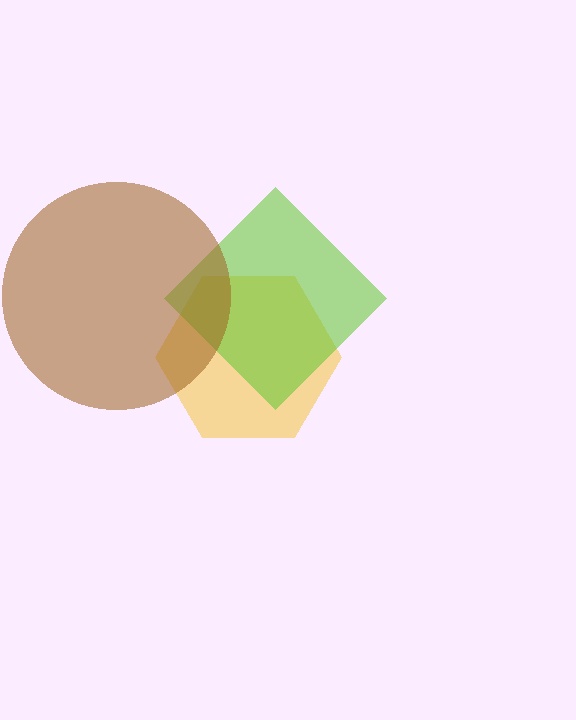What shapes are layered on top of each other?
The layered shapes are: a yellow hexagon, a lime diamond, a brown circle.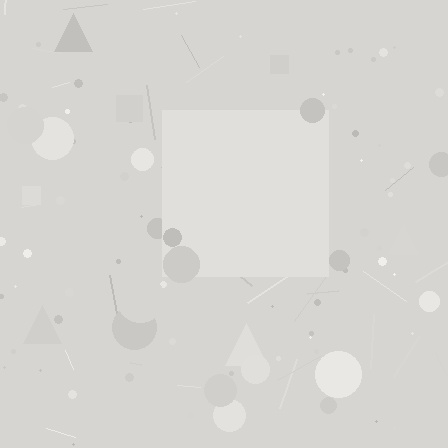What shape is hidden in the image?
A square is hidden in the image.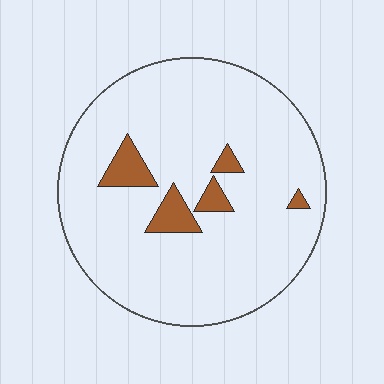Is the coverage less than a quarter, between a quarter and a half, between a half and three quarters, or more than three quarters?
Less than a quarter.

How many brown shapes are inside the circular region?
5.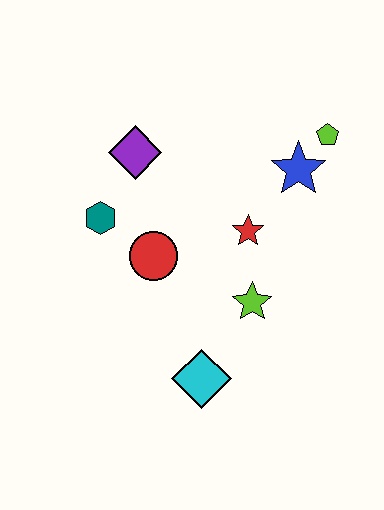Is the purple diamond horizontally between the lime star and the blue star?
No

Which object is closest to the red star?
The lime star is closest to the red star.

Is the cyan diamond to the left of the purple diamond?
No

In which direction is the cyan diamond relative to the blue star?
The cyan diamond is below the blue star.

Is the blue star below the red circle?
No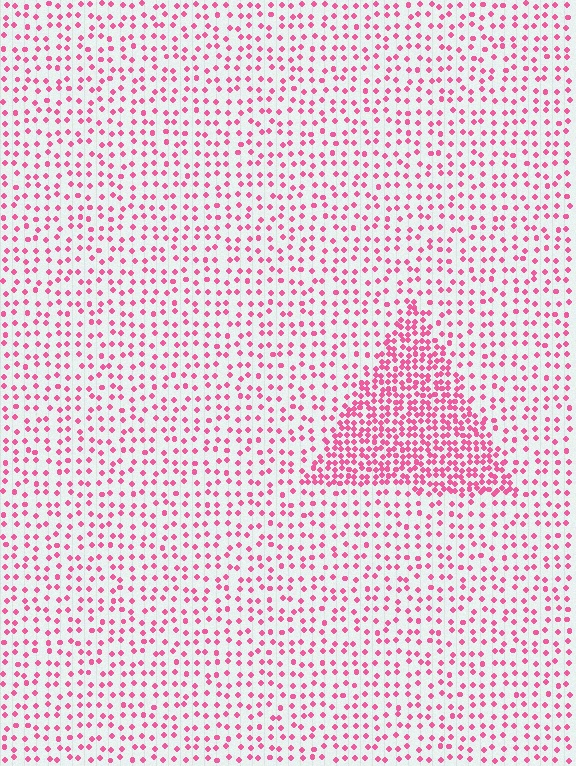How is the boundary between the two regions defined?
The boundary is defined by a change in element density (approximately 2.5x ratio). All elements are the same color, size, and shape.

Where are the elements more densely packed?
The elements are more densely packed inside the triangle boundary.